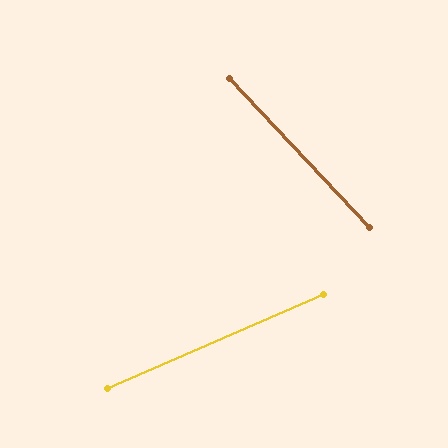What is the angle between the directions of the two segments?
Approximately 70 degrees.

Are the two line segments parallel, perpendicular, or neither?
Neither parallel nor perpendicular — they differ by about 70°.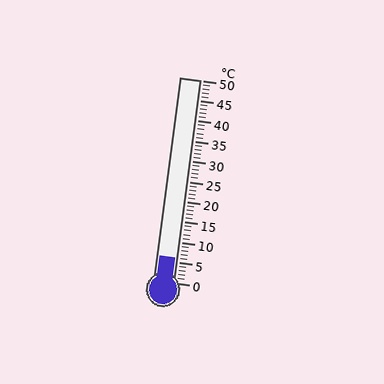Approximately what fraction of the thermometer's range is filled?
The thermometer is filled to approximately 10% of its range.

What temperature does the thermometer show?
The thermometer shows approximately 6°C.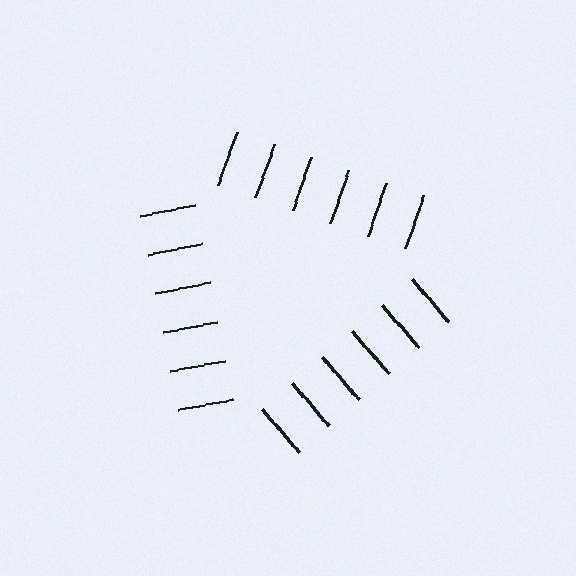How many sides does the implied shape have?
3 sides — the line-ends trace a triangle.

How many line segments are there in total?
18 — 6 along each of the 3 edges.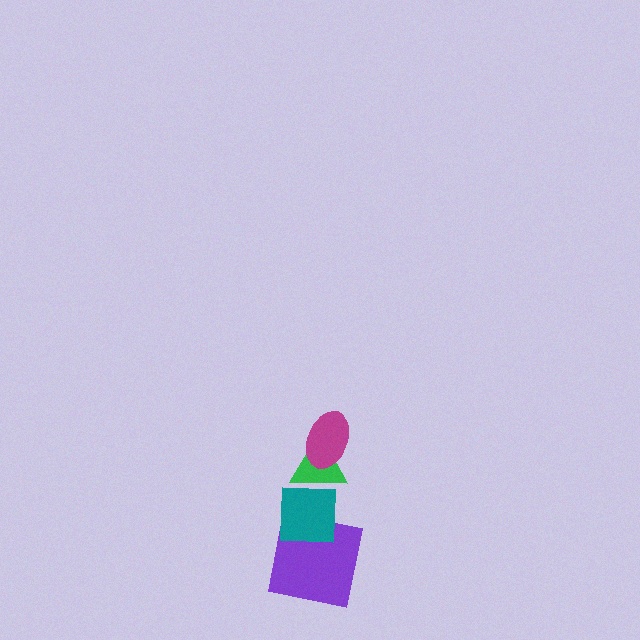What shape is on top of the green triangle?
The magenta ellipse is on top of the green triangle.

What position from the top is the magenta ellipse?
The magenta ellipse is 1st from the top.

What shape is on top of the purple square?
The teal square is on top of the purple square.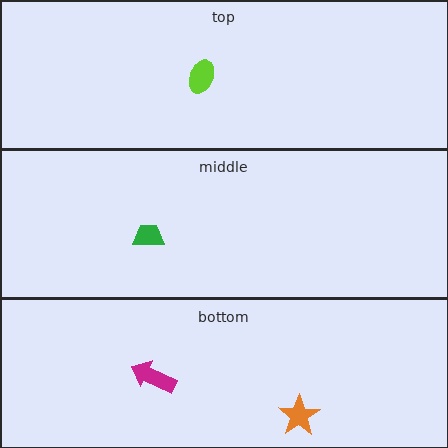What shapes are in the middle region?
The green trapezoid.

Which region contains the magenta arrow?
The bottom region.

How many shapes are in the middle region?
1.